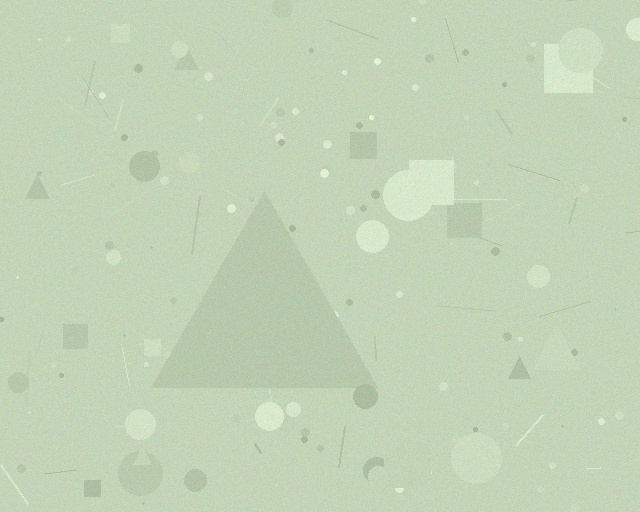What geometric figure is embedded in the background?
A triangle is embedded in the background.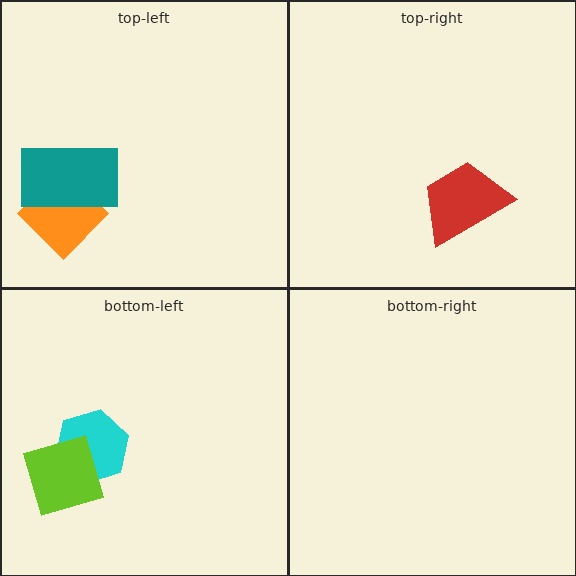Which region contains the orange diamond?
The top-left region.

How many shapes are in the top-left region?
2.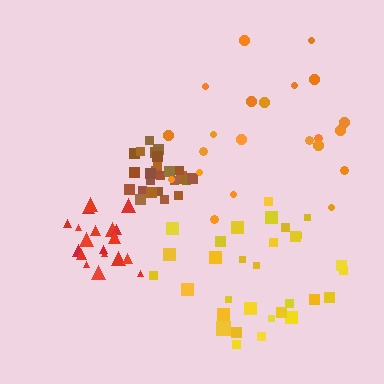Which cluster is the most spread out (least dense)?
Orange.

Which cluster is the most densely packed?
Brown.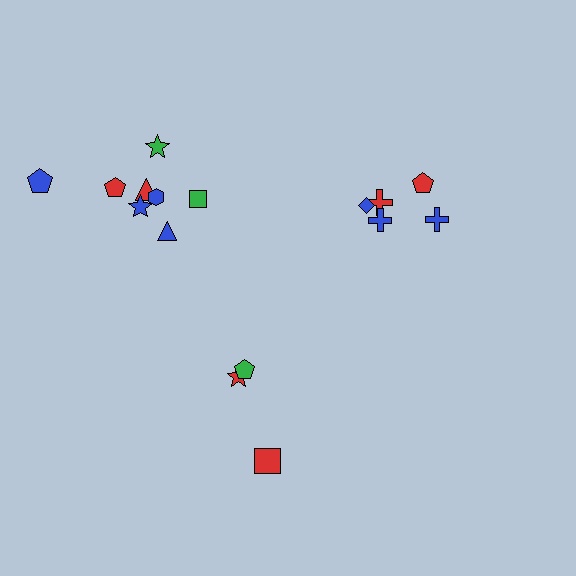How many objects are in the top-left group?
There are 8 objects.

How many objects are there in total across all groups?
There are 16 objects.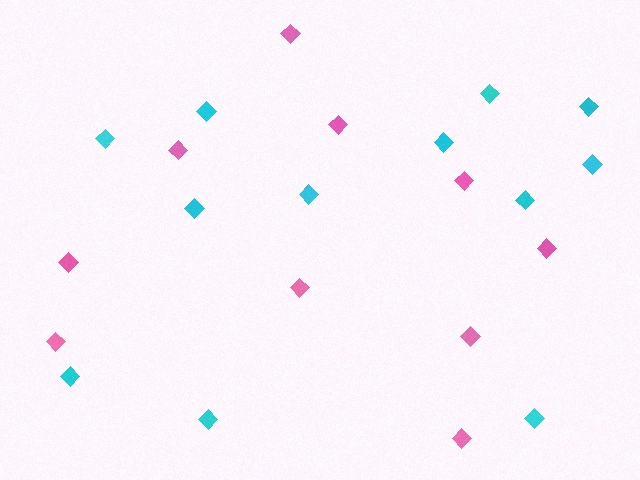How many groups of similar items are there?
There are 2 groups: one group of cyan diamonds (12) and one group of pink diamonds (10).